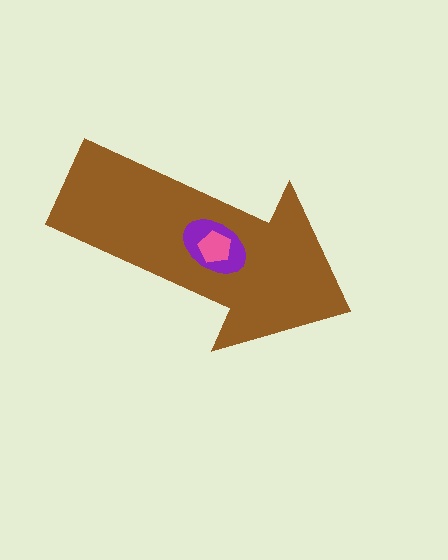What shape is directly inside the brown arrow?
The purple ellipse.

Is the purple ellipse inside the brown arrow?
Yes.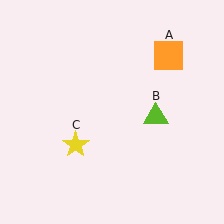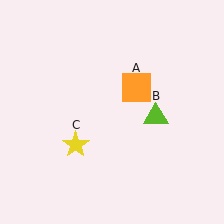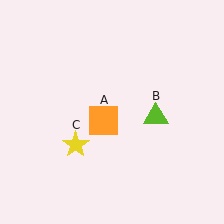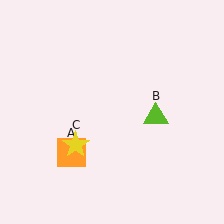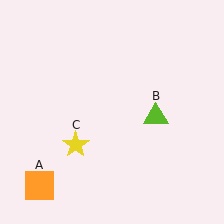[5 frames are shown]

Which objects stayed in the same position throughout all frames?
Lime triangle (object B) and yellow star (object C) remained stationary.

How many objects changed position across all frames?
1 object changed position: orange square (object A).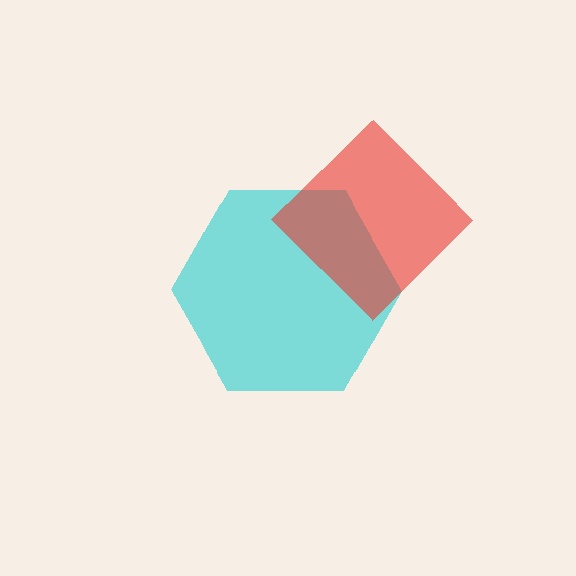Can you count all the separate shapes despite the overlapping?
Yes, there are 2 separate shapes.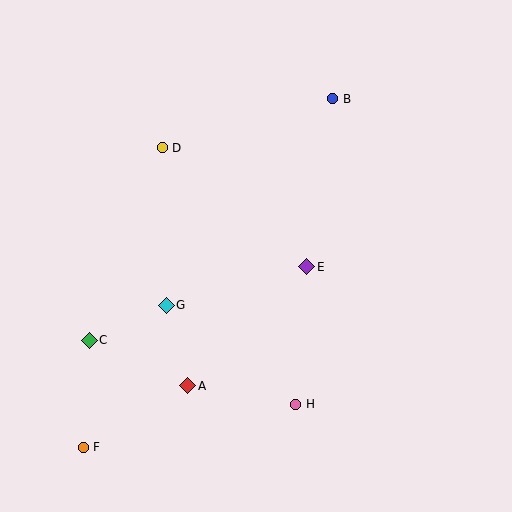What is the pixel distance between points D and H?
The distance between D and H is 289 pixels.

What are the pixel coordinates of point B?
Point B is at (333, 99).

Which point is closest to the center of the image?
Point E at (307, 267) is closest to the center.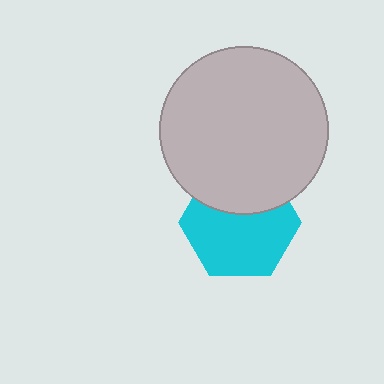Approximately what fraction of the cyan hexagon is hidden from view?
Roughly 35% of the cyan hexagon is hidden behind the light gray circle.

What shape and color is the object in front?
The object in front is a light gray circle.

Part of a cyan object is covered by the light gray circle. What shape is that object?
It is a hexagon.